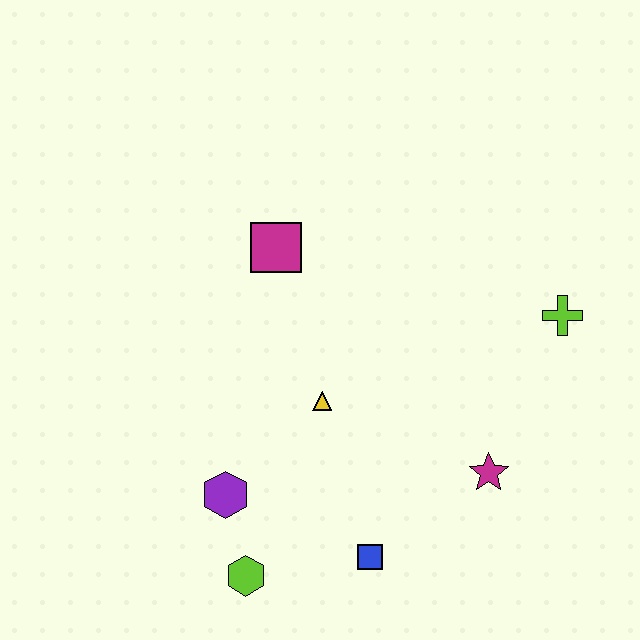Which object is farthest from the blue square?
The magenta square is farthest from the blue square.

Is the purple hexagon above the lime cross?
No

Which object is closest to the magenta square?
The yellow triangle is closest to the magenta square.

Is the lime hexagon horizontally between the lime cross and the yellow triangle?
No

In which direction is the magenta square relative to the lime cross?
The magenta square is to the left of the lime cross.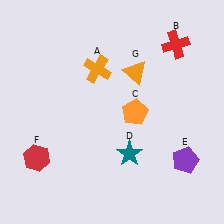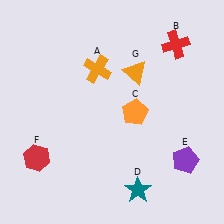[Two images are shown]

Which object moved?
The teal star (D) moved down.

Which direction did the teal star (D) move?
The teal star (D) moved down.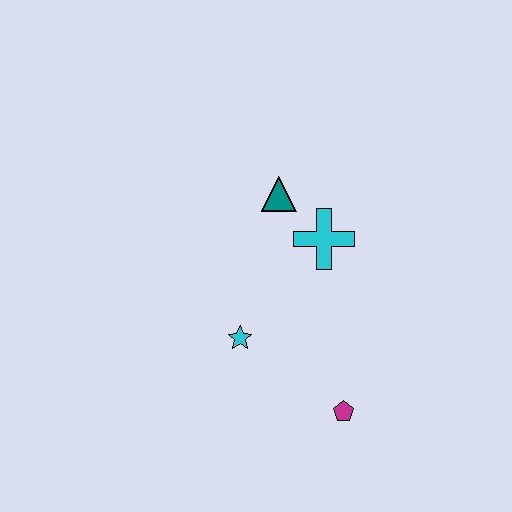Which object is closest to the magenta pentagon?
The cyan star is closest to the magenta pentagon.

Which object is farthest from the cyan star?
The teal triangle is farthest from the cyan star.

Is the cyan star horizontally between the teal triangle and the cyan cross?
No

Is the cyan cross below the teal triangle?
Yes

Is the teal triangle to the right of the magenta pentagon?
No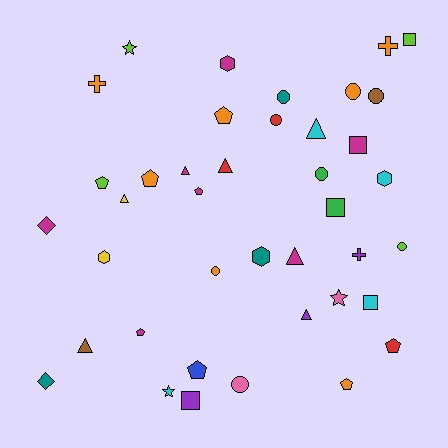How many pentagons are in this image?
There are 8 pentagons.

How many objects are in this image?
There are 40 objects.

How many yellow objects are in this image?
There are 2 yellow objects.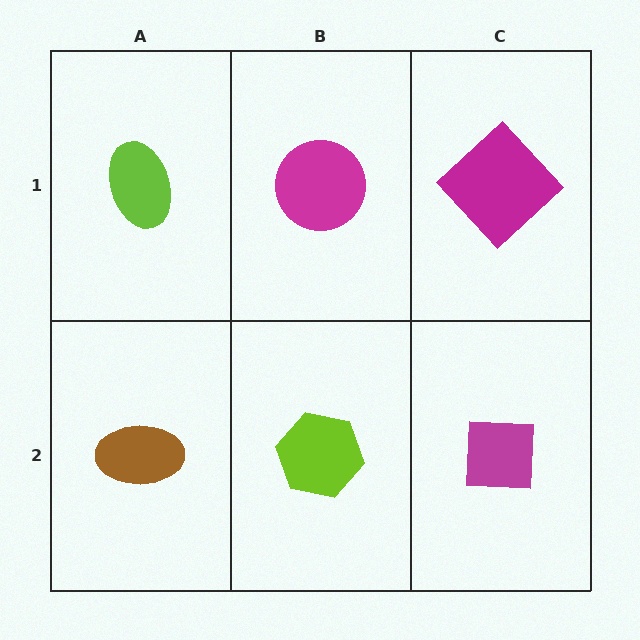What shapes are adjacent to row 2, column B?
A magenta circle (row 1, column B), a brown ellipse (row 2, column A), a magenta square (row 2, column C).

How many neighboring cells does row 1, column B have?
3.